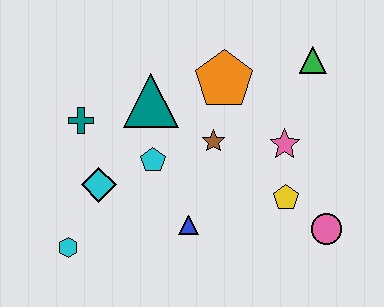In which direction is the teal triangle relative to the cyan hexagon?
The teal triangle is above the cyan hexagon.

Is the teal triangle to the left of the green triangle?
Yes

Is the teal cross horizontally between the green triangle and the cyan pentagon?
No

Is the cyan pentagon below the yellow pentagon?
No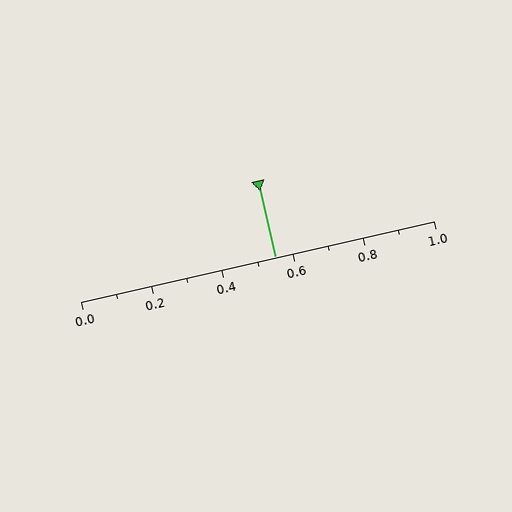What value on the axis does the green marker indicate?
The marker indicates approximately 0.55.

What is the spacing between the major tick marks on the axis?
The major ticks are spaced 0.2 apart.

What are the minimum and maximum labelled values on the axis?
The axis runs from 0.0 to 1.0.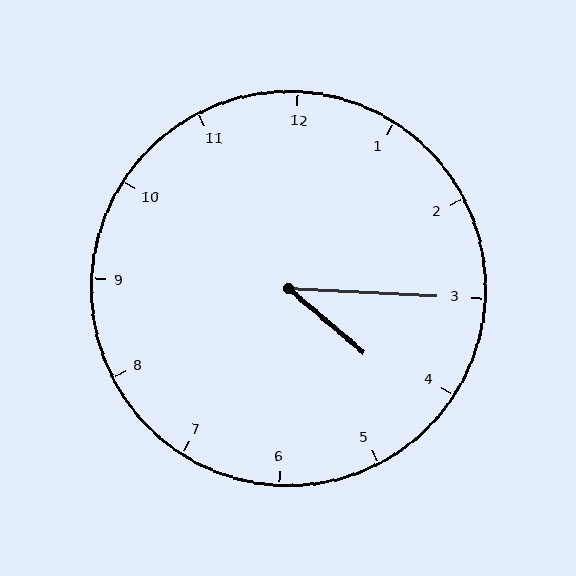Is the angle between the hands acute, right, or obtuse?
It is acute.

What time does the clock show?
4:15.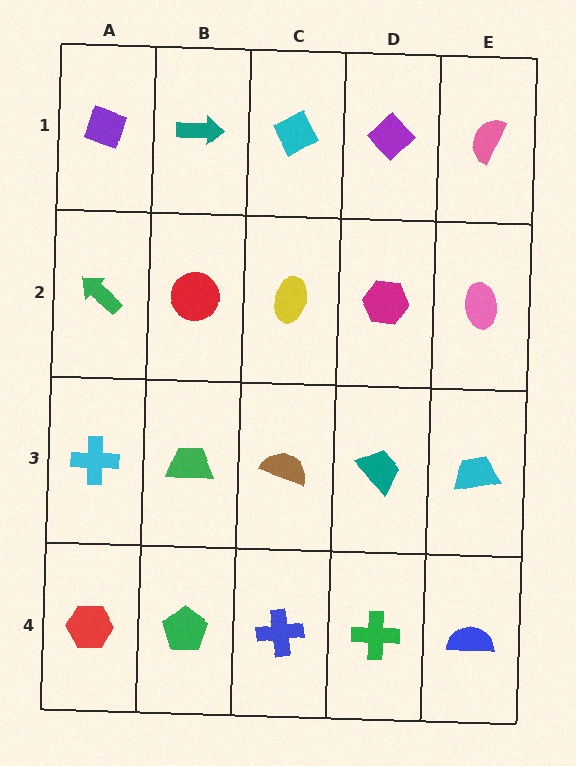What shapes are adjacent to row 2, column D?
A purple diamond (row 1, column D), a teal trapezoid (row 3, column D), a yellow ellipse (row 2, column C), a pink ellipse (row 2, column E).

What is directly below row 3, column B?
A green pentagon.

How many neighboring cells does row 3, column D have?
4.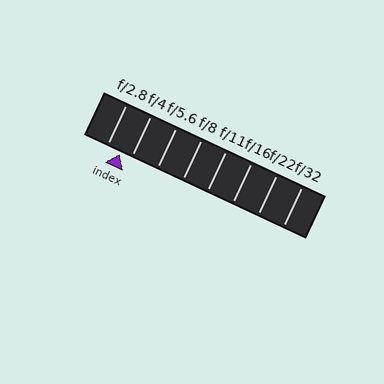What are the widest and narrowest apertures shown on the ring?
The widest aperture shown is f/2.8 and the narrowest is f/32.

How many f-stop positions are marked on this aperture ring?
There are 8 f-stop positions marked.